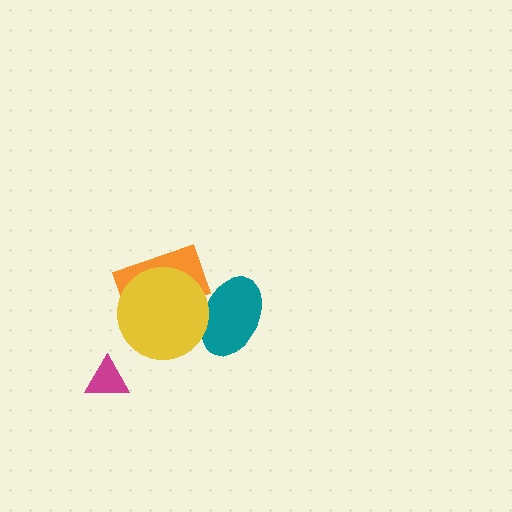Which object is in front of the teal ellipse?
The yellow circle is in front of the teal ellipse.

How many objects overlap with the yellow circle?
2 objects overlap with the yellow circle.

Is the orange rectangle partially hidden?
Yes, it is partially covered by another shape.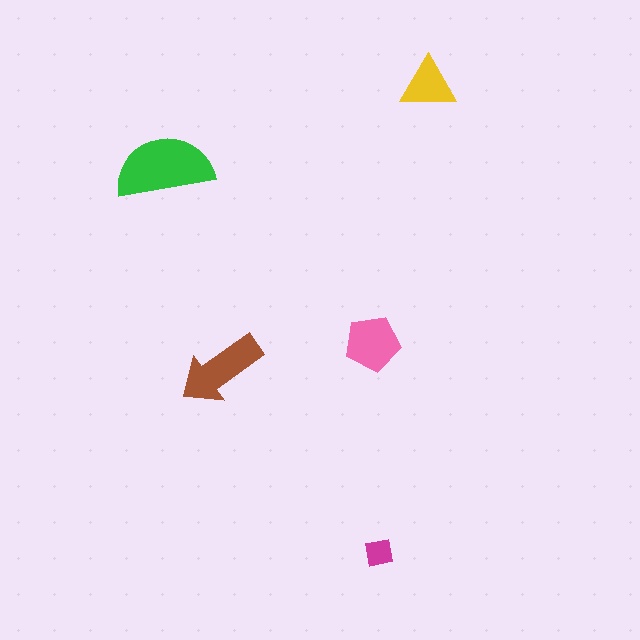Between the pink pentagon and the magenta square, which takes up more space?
The pink pentagon.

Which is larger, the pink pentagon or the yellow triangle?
The pink pentagon.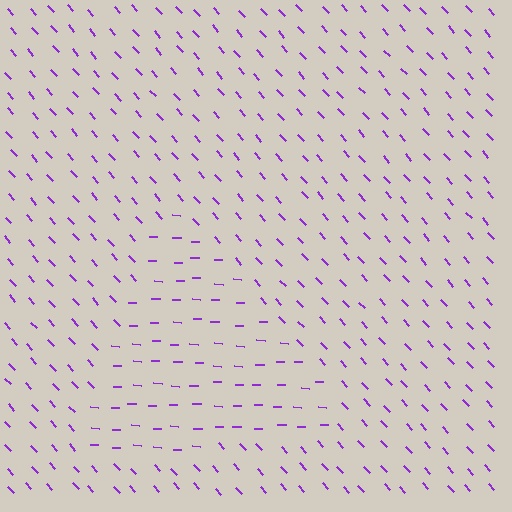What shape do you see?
I see a triangle.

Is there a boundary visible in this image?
Yes, there is a texture boundary formed by a change in line orientation.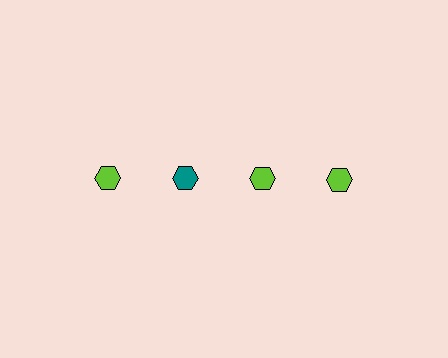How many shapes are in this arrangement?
There are 4 shapes arranged in a grid pattern.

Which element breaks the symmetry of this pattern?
The teal hexagon in the top row, second from left column breaks the symmetry. All other shapes are lime hexagons.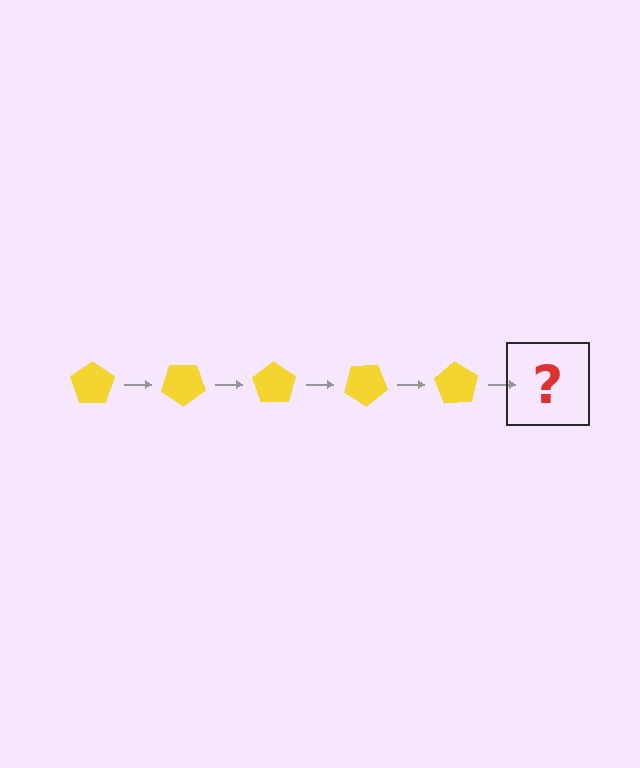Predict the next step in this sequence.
The next step is a yellow pentagon rotated 175 degrees.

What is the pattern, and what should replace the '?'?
The pattern is that the pentagon rotates 35 degrees each step. The '?' should be a yellow pentagon rotated 175 degrees.